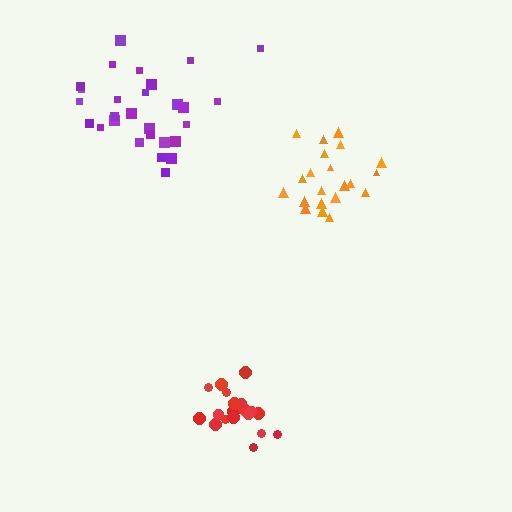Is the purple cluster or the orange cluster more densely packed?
Orange.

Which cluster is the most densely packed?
Orange.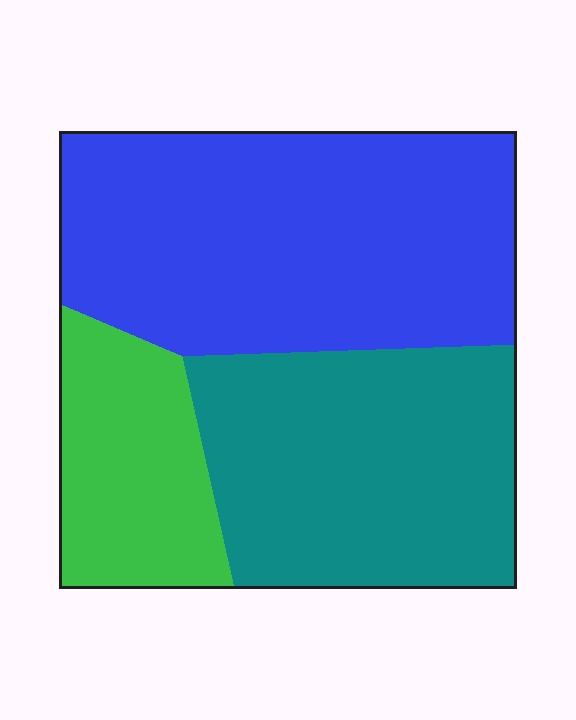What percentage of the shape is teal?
Teal covers 35% of the shape.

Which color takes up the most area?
Blue, at roughly 45%.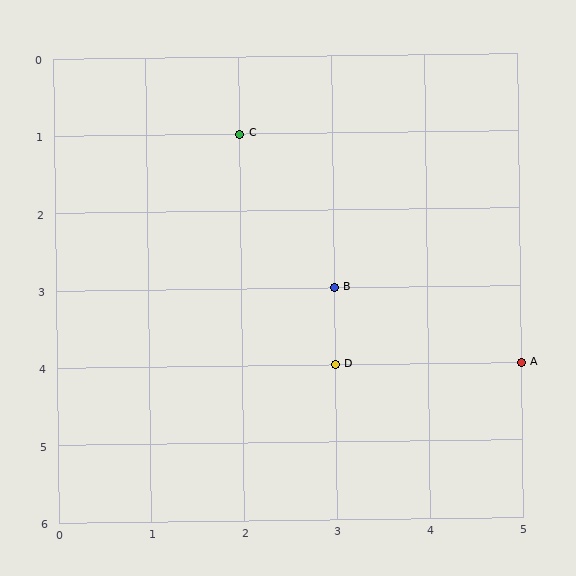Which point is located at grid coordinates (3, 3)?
Point B is at (3, 3).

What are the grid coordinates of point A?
Point A is at grid coordinates (5, 4).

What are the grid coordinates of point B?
Point B is at grid coordinates (3, 3).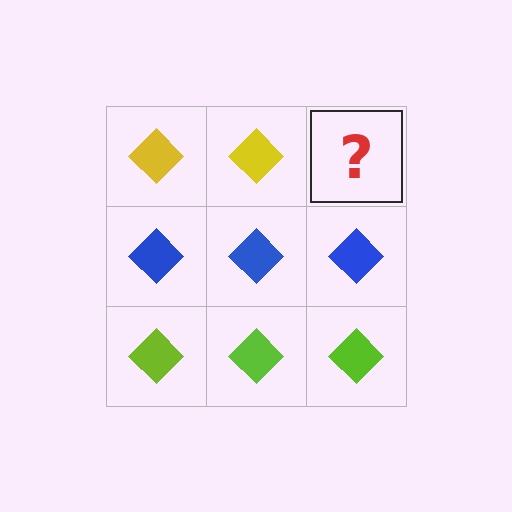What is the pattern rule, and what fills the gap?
The rule is that each row has a consistent color. The gap should be filled with a yellow diamond.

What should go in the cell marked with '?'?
The missing cell should contain a yellow diamond.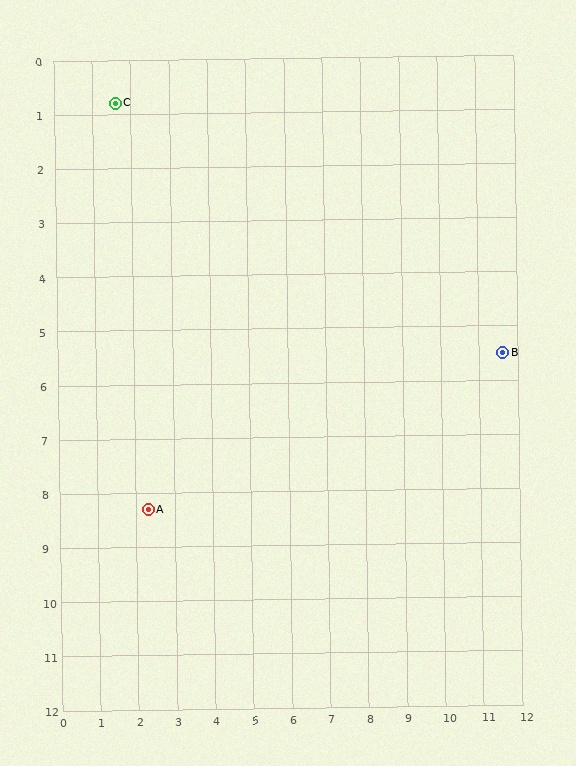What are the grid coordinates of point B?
Point B is at approximately (11.6, 5.5).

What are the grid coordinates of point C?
Point C is at approximately (1.6, 0.8).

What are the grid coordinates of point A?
Point A is at approximately (2.3, 8.3).